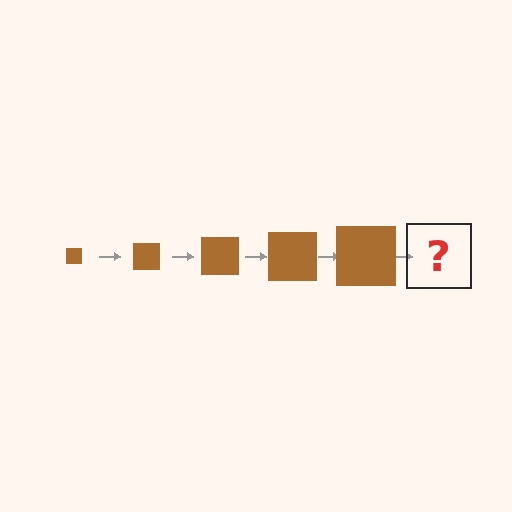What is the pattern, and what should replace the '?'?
The pattern is that the square gets progressively larger each step. The '?' should be a brown square, larger than the previous one.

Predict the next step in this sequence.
The next step is a brown square, larger than the previous one.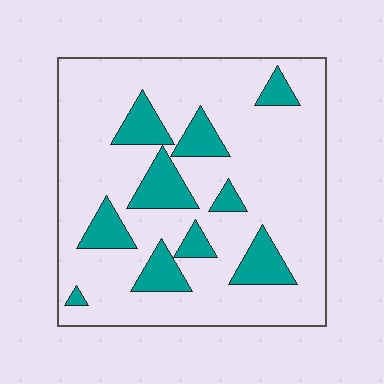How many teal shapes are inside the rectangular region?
10.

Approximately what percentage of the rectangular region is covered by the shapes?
Approximately 20%.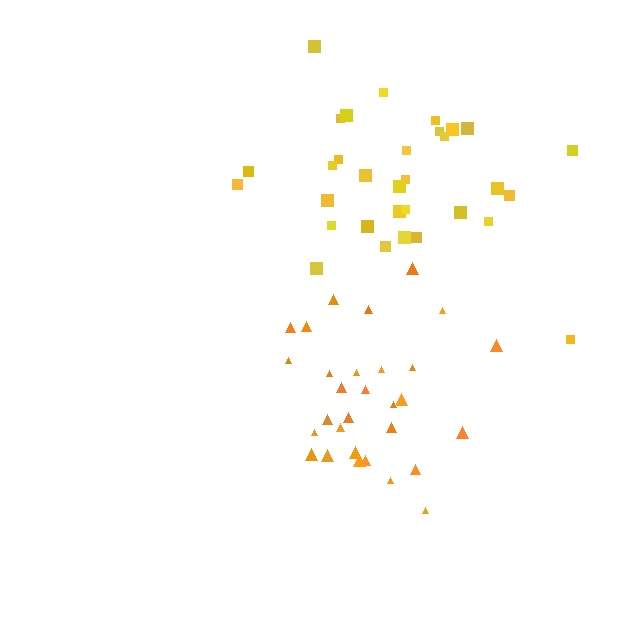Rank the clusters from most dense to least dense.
orange, yellow.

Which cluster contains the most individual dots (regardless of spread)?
Yellow (32).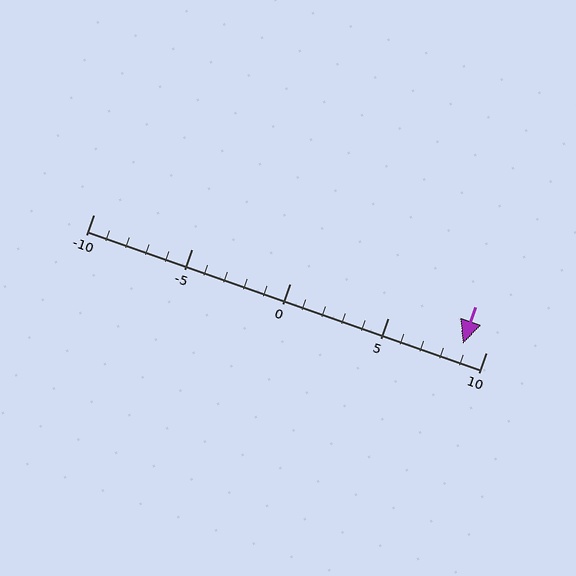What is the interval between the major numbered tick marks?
The major tick marks are spaced 5 units apart.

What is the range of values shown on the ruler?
The ruler shows values from -10 to 10.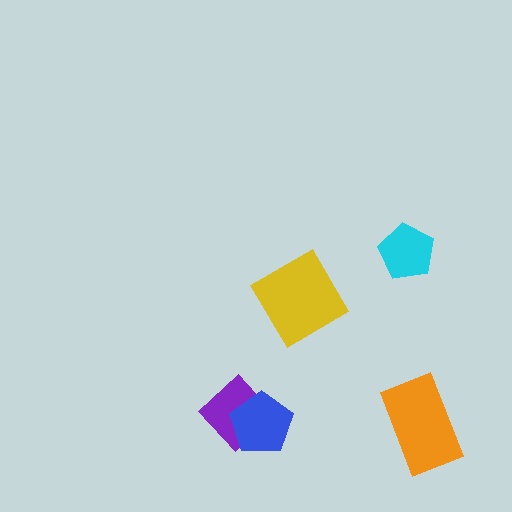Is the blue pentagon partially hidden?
No, no other shape covers it.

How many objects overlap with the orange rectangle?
0 objects overlap with the orange rectangle.